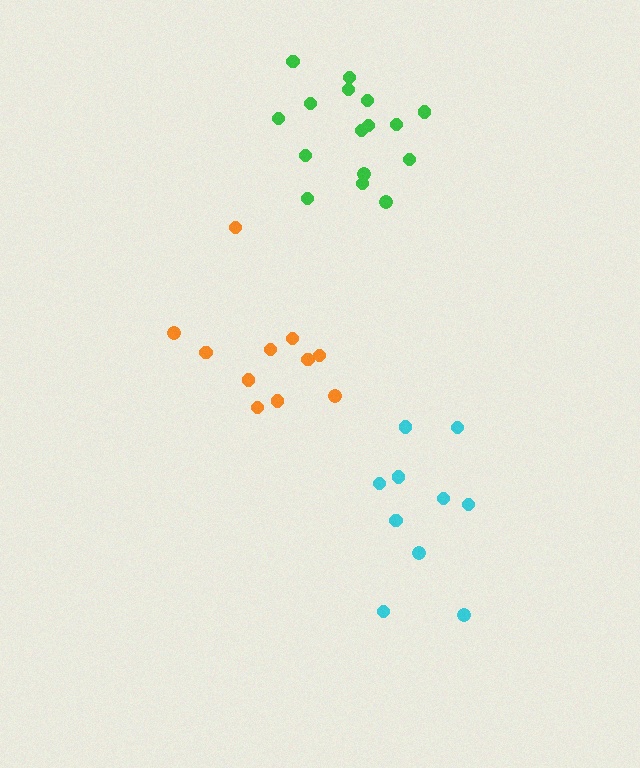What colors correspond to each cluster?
The clusters are colored: orange, cyan, green.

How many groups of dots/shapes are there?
There are 3 groups.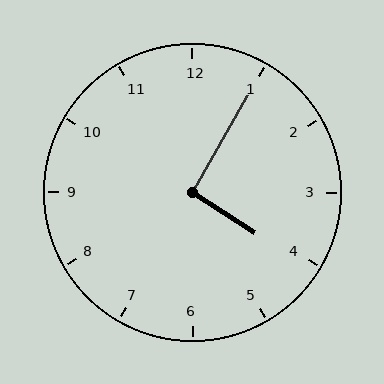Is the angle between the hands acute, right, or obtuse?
It is right.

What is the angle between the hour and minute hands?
Approximately 92 degrees.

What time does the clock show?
4:05.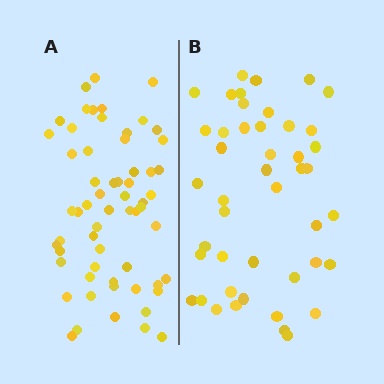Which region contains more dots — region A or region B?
Region A (the left region) has more dots.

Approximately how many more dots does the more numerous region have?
Region A has approximately 15 more dots than region B.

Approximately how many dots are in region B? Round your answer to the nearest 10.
About 40 dots. (The exact count is 45, which rounds to 40.)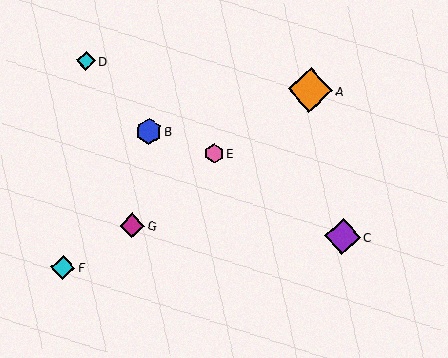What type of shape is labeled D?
Shape D is a cyan diamond.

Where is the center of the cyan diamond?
The center of the cyan diamond is at (86, 61).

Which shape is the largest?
The orange diamond (labeled A) is the largest.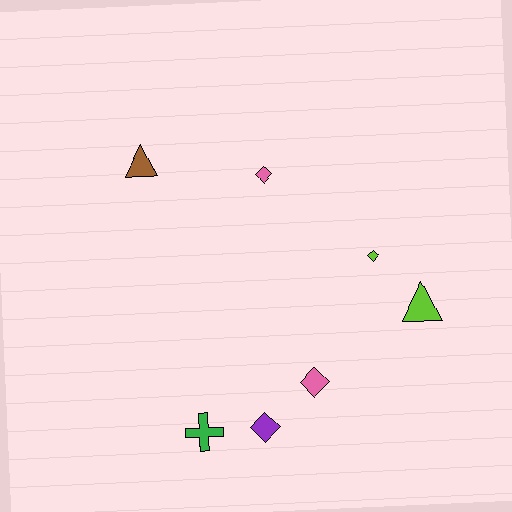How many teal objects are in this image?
There are no teal objects.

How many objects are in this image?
There are 7 objects.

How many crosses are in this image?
There is 1 cross.